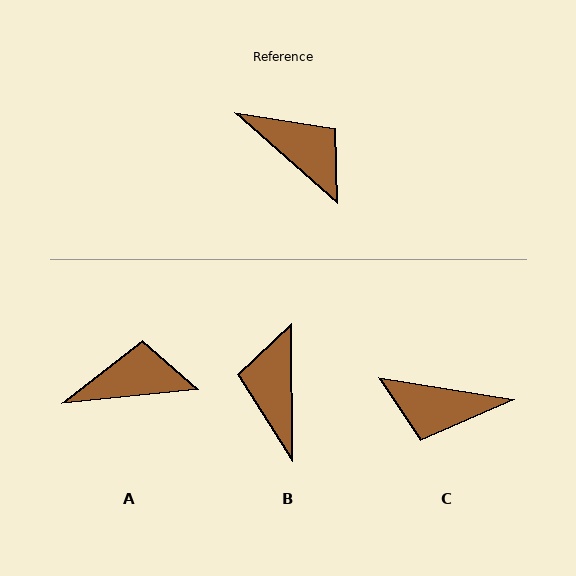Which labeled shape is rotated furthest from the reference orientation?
C, about 148 degrees away.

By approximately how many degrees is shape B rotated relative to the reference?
Approximately 132 degrees counter-clockwise.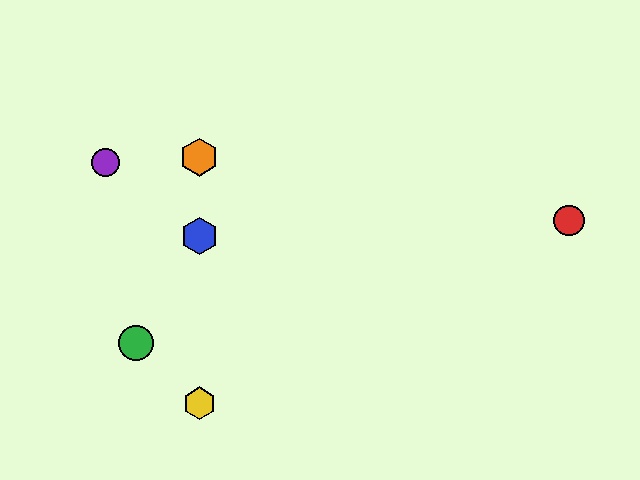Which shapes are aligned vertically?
The blue hexagon, the yellow hexagon, the orange hexagon are aligned vertically.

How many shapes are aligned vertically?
3 shapes (the blue hexagon, the yellow hexagon, the orange hexagon) are aligned vertically.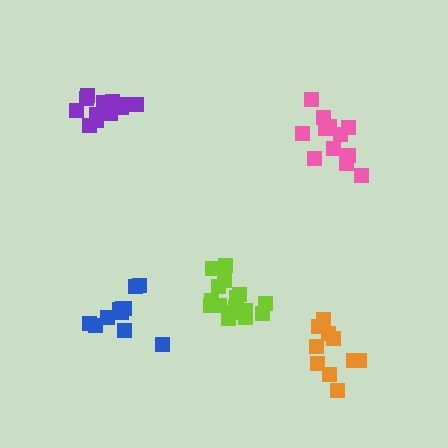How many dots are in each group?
Group 1: 16 dots, Group 2: 11 dots, Group 3: 13 dots, Group 4: 12 dots, Group 5: 10 dots (62 total).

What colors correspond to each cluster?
The clusters are colored: lime, blue, purple, pink, orange.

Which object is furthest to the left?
The purple cluster is leftmost.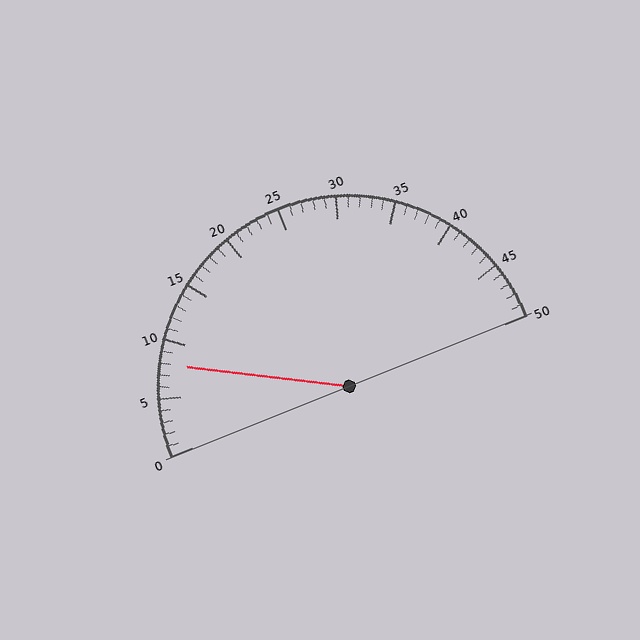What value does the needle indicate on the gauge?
The needle indicates approximately 8.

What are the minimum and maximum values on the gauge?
The gauge ranges from 0 to 50.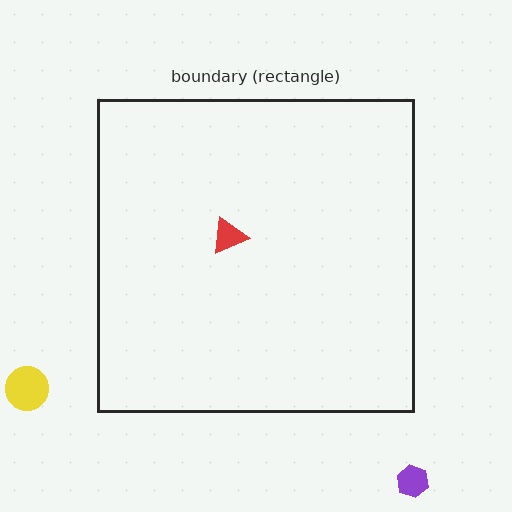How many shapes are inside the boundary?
1 inside, 2 outside.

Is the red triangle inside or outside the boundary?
Inside.